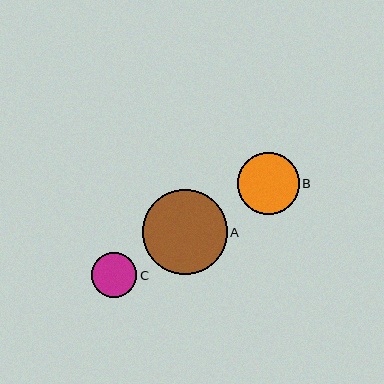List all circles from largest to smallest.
From largest to smallest: A, B, C.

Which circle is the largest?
Circle A is the largest with a size of approximately 85 pixels.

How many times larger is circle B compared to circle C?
Circle B is approximately 1.4 times the size of circle C.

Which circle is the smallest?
Circle C is the smallest with a size of approximately 45 pixels.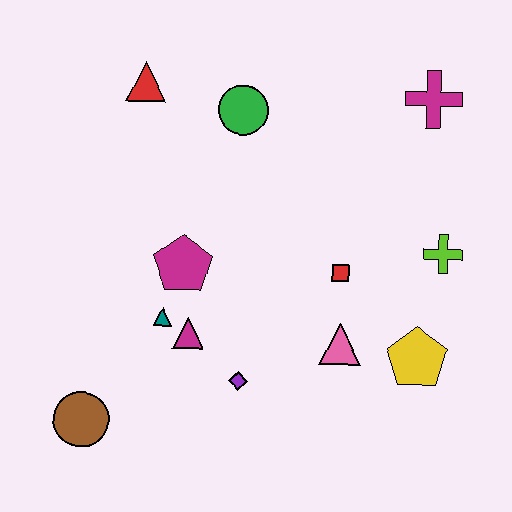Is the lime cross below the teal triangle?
No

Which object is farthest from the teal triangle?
The magenta cross is farthest from the teal triangle.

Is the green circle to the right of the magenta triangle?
Yes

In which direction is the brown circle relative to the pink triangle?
The brown circle is to the left of the pink triangle.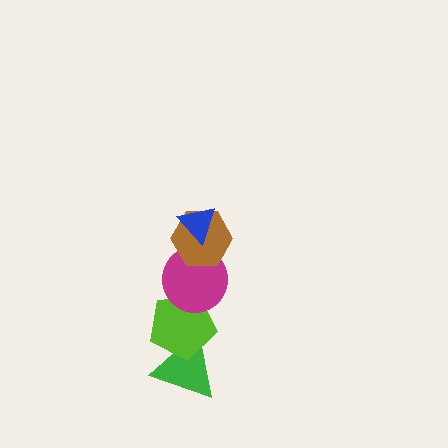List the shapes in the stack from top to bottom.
From top to bottom: the blue triangle, the brown hexagon, the magenta circle, the lime pentagon, the green triangle.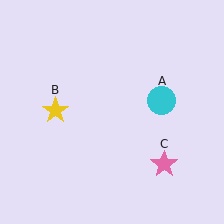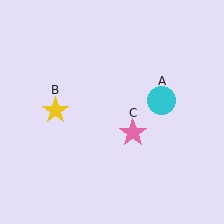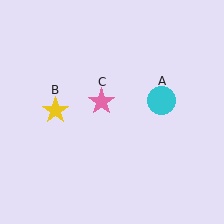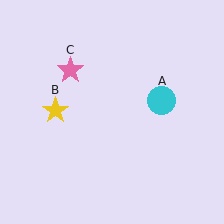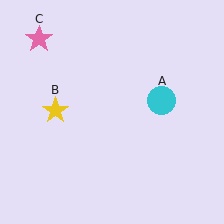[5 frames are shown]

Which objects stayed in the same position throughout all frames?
Cyan circle (object A) and yellow star (object B) remained stationary.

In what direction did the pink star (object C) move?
The pink star (object C) moved up and to the left.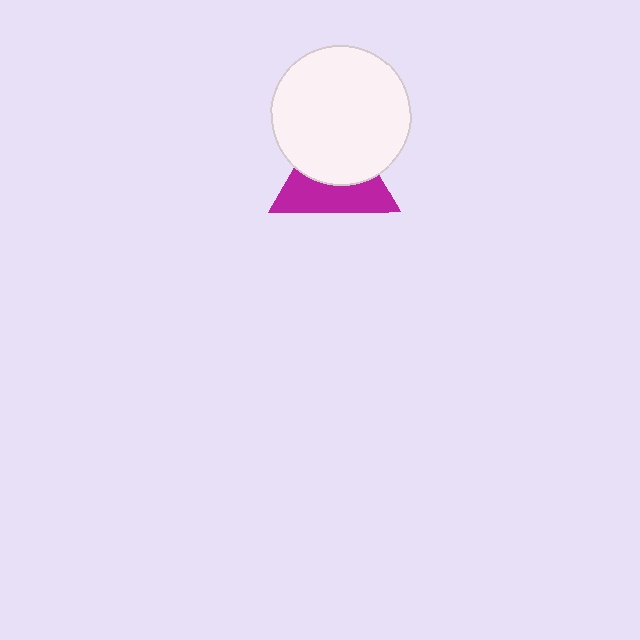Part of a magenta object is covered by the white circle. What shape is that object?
It is a triangle.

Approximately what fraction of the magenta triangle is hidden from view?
Roughly 51% of the magenta triangle is hidden behind the white circle.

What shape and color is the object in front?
The object in front is a white circle.